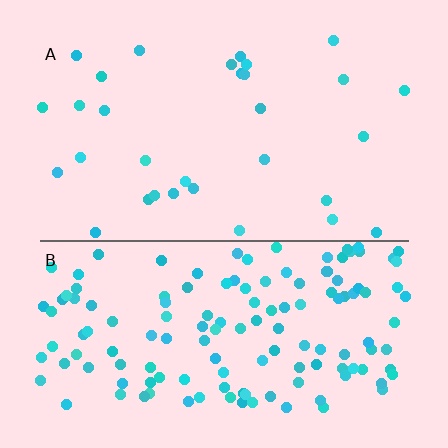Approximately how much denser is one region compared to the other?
Approximately 4.6× — region B over region A.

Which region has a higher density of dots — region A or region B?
B (the bottom).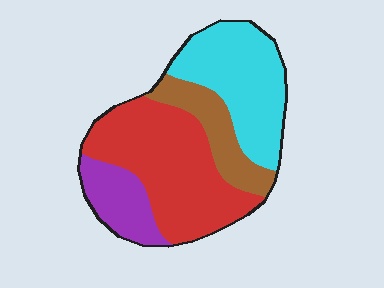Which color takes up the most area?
Red, at roughly 40%.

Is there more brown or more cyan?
Cyan.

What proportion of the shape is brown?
Brown covers around 15% of the shape.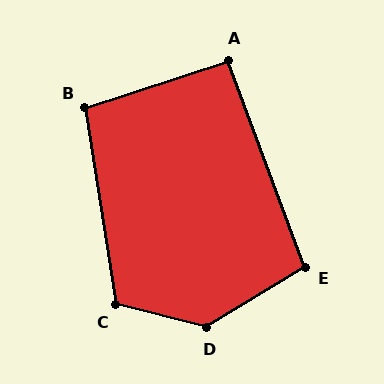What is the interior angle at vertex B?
Approximately 99 degrees (obtuse).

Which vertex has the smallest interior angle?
A, at approximately 92 degrees.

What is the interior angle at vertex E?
Approximately 101 degrees (obtuse).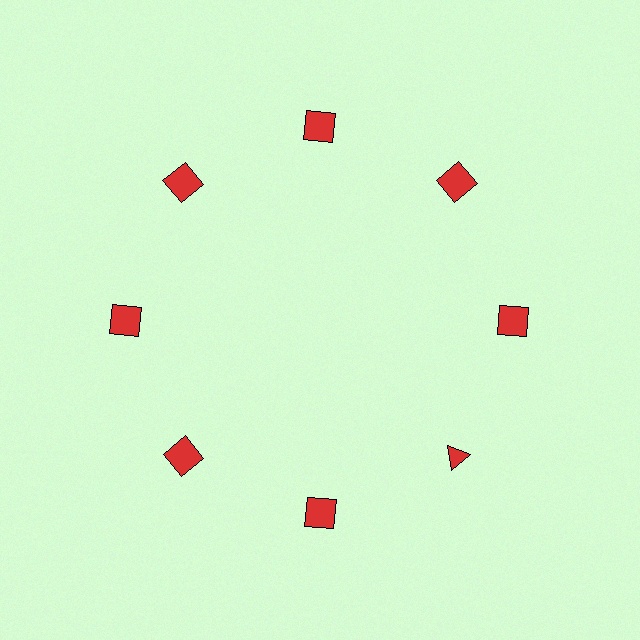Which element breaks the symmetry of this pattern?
The red triangle at roughly the 4 o'clock position breaks the symmetry. All other shapes are red squares.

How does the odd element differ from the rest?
It has a different shape: triangle instead of square.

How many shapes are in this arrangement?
There are 8 shapes arranged in a ring pattern.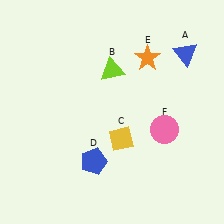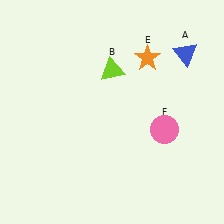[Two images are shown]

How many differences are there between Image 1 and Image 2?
There are 2 differences between the two images.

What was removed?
The blue pentagon (D), the yellow diamond (C) were removed in Image 2.